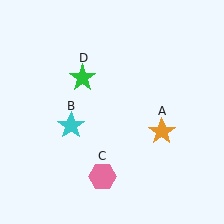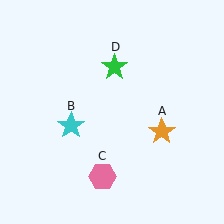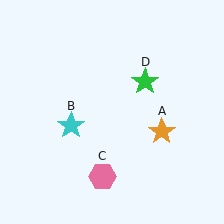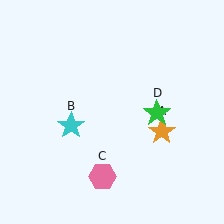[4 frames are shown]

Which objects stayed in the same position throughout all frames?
Orange star (object A) and cyan star (object B) and pink hexagon (object C) remained stationary.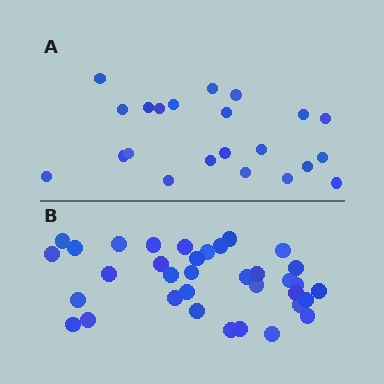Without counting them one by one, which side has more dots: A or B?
Region B (the bottom region) has more dots.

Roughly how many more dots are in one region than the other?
Region B has approximately 15 more dots than region A.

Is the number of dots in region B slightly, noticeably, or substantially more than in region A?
Region B has substantially more. The ratio is roughly 1.6 to 1.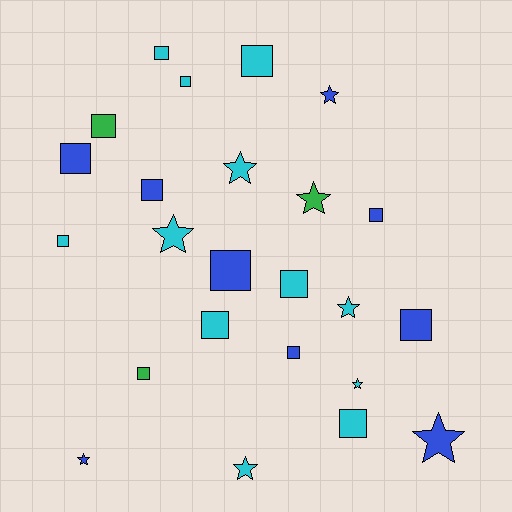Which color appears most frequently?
Cyan, with 12 objects.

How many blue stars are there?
There are 3 blue stars.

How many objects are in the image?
There are 24 objects.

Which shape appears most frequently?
Square, with 15 objects.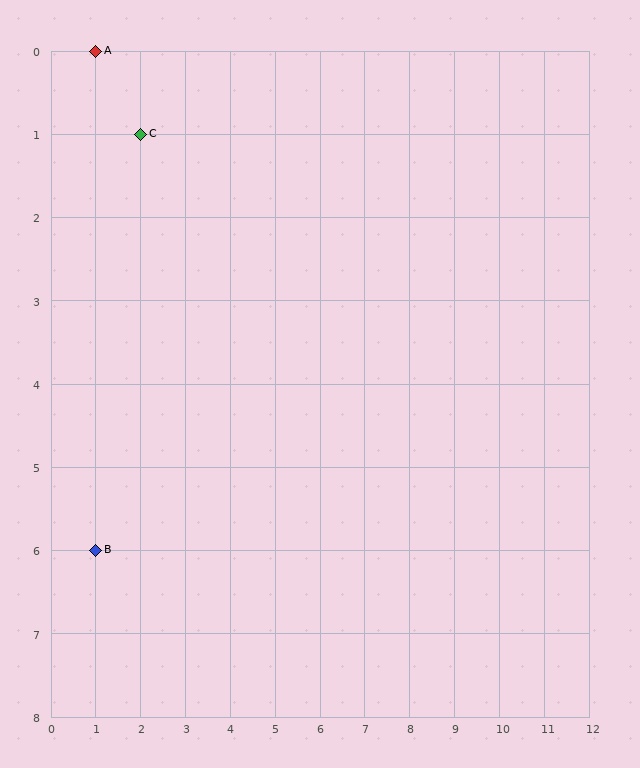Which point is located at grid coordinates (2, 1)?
Point C is at (2, 1).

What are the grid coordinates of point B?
Point B is at grid coordinates (1, 6).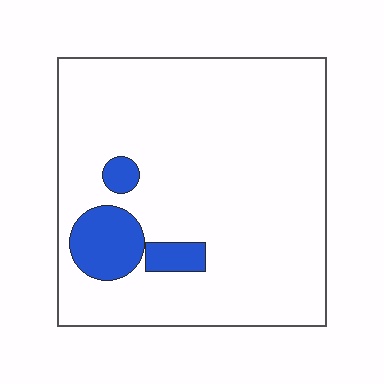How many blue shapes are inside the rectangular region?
3.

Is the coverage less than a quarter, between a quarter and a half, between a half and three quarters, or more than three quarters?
Less than a quarter.